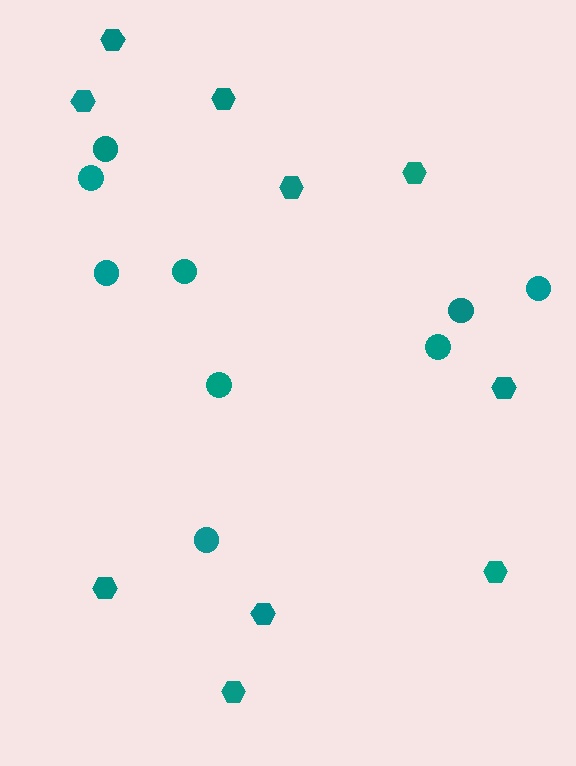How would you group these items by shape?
There are 2 groups: one group of hexagons (10) and one group of circles (9).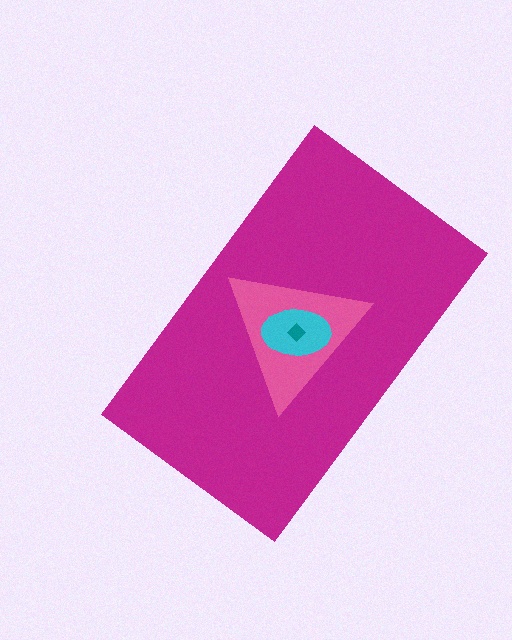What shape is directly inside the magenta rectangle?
The pink triangle.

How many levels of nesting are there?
4.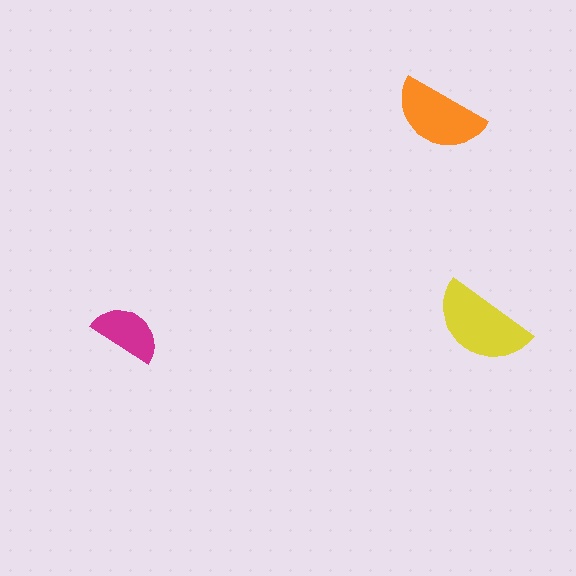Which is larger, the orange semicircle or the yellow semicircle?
The yellow one.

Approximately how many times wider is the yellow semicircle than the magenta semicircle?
About 1.5 times wider.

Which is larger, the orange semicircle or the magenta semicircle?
The orange one.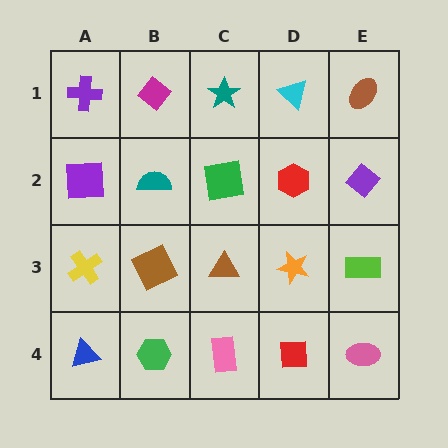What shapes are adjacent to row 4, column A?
A yellow cross (row 3, column A), a green hexagon (row 4, column B).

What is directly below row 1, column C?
A green square.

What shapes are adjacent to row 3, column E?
A purple diamond (row 2, column E), a pink ellipse (row 4, column E), an orange star (row 3, column D).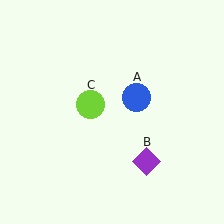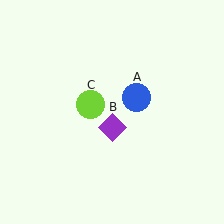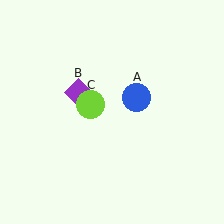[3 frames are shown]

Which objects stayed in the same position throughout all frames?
Blue circle (object A) and lime circle (object C) remained stationary.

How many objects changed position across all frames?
1 object changed position: purple diamond (object B).